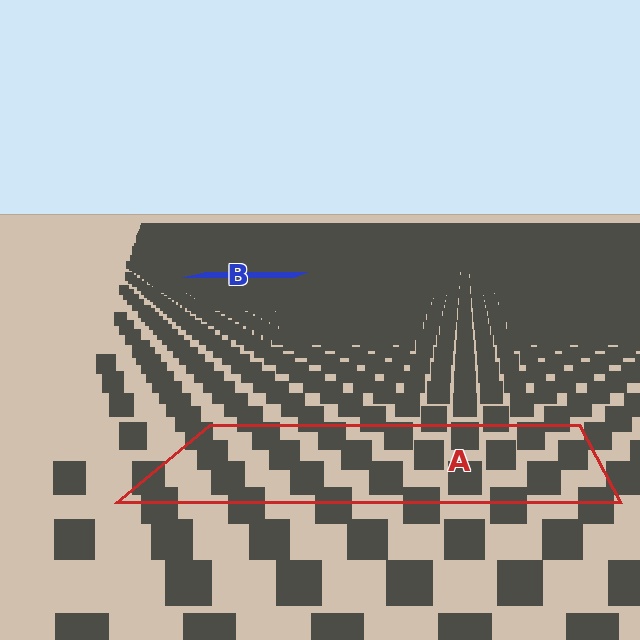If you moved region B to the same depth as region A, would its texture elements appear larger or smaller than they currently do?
They would appear larger. At a closer depth, the same texture elements are projected at a bigger on-screen size.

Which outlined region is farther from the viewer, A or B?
Region B is farther from the viewer — the texture elements inside it appear smaller and more densely packed.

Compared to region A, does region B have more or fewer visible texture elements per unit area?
Region B has more texture elements per unit area — they are packed more densely because it is farther away.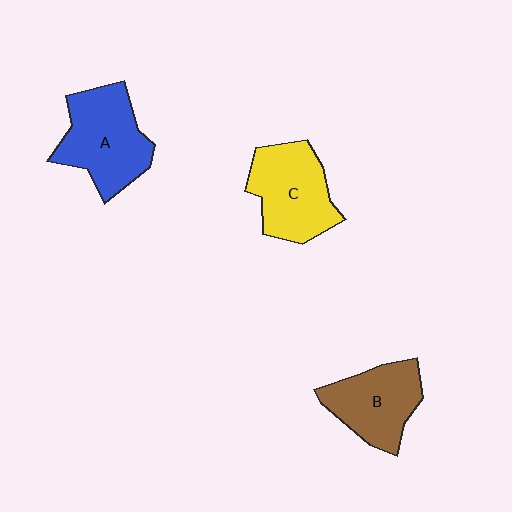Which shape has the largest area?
Shape A (blue).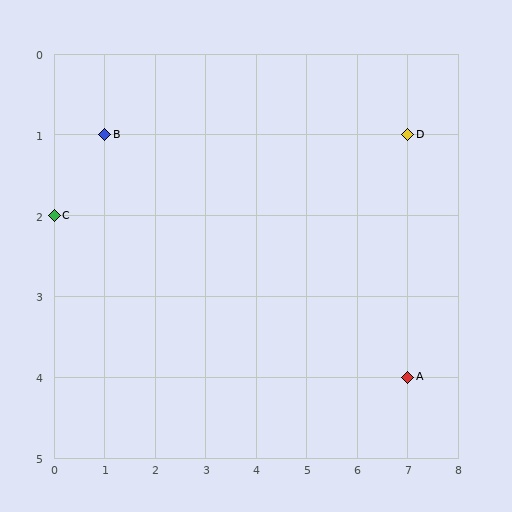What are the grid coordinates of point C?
Point C is at grid coordinates (0, 2).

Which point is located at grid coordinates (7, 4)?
Point A is at (7, 4).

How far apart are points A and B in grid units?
Points A and B are 6 columns and 3 rows apart (about 6.7 grid units diagonally).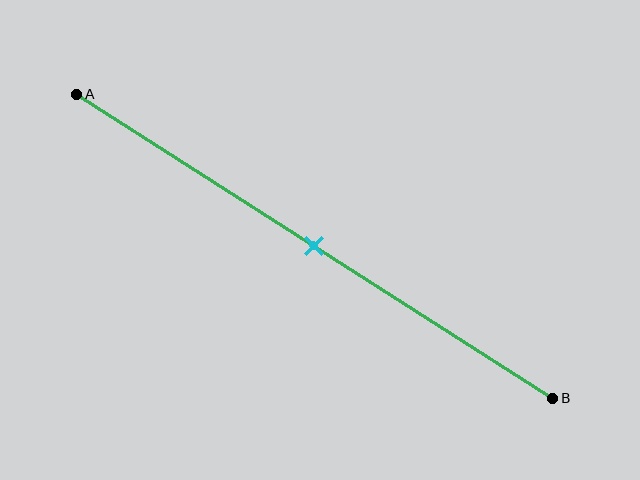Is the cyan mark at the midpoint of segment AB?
Yes, the mark is approximately at the midpoint.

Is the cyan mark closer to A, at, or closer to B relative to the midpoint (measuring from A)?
The cyan mark is approximately at the midpoint of segment AB.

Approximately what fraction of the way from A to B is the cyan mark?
The cyan mark is approximately 50% of the way from A to B.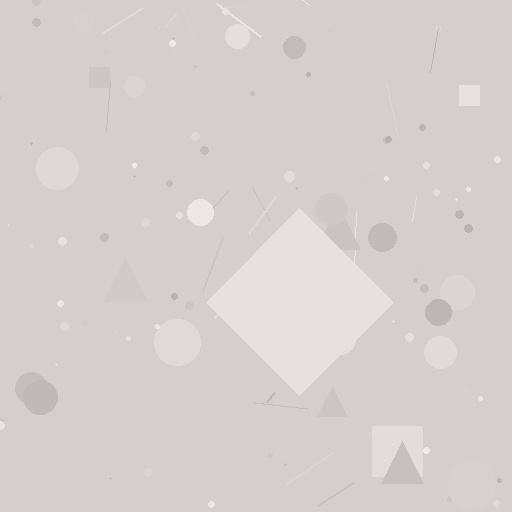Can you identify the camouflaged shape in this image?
The camouflaged shape is a diamond.